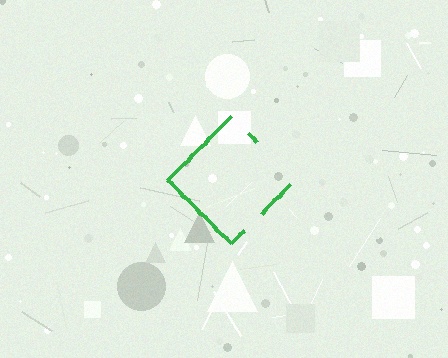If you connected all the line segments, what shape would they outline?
They would outline a diamond.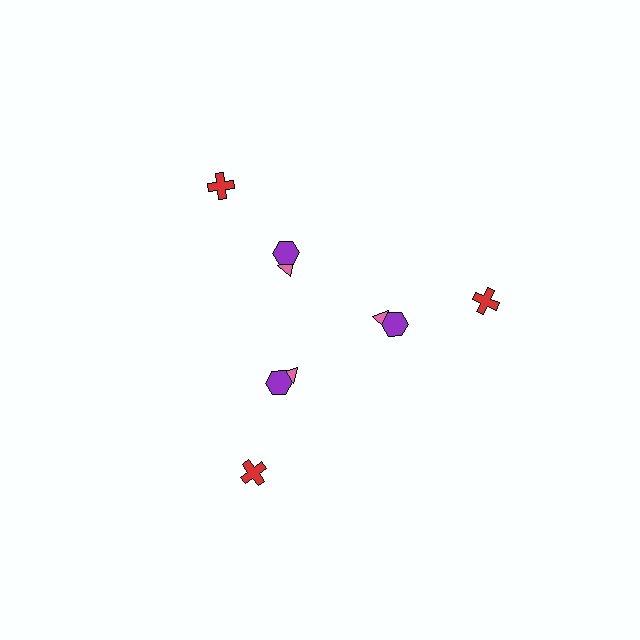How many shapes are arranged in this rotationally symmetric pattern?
There are 9 shapes, arranged in 3 groups of 3.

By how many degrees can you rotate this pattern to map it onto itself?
The pattern maps onto itself every 120 degrees of rotation.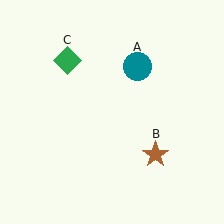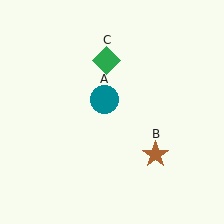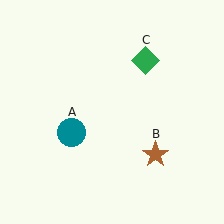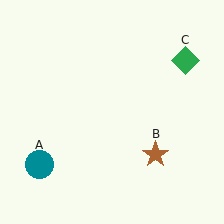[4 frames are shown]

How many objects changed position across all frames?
2 objects changed position: teal circle (object A), green diamond (object C).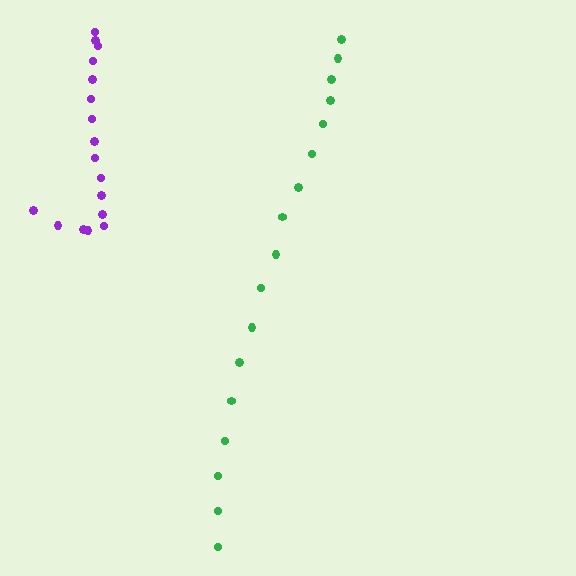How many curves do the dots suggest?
There are 2 distinct paths.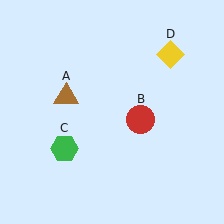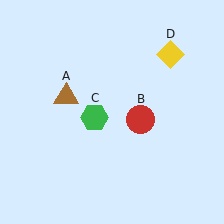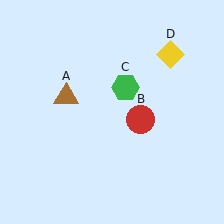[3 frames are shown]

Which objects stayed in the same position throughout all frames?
Brown triangle (object A) and red circle (object B) and yellow diamond (object D) remained stationary.